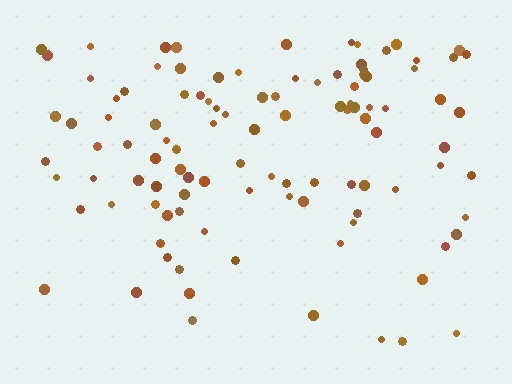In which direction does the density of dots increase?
From bottom to top, with the top side densest.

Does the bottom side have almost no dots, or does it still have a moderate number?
Still a moderate number, just noticeably fewer than the top.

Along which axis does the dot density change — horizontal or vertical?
Vertical.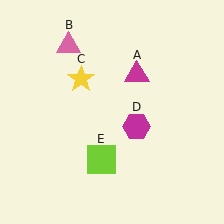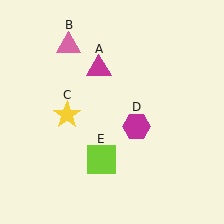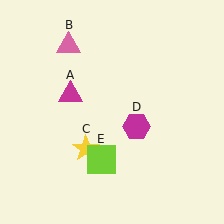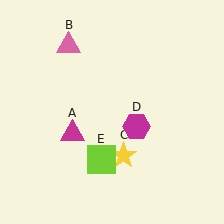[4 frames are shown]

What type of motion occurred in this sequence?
The magenta triangle (object A), yellow star (object C) rotated counterclockwise around the center of the scene.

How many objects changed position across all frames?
2 objects changed position: magenta triangle (object A), yellow star (object C).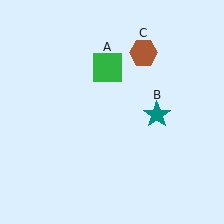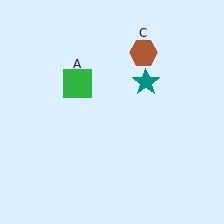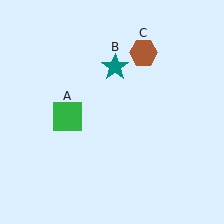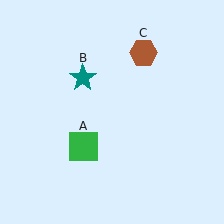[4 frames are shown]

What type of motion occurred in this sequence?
The green square (object A), teal star (object B) rotated counterclockwise around the center of the scene.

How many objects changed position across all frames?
2 objects changed position: green square (object A), teal star (object B).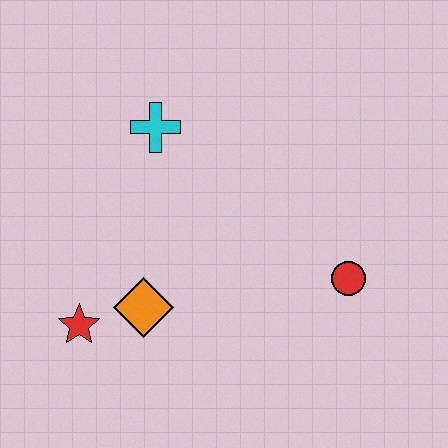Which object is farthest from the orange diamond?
The red circle is farthest from the orange diamond.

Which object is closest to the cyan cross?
The orange diamond is closest to the cyan cross.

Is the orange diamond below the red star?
No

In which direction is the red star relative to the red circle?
The red star is to the left of the red circle.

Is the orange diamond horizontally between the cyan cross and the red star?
Yes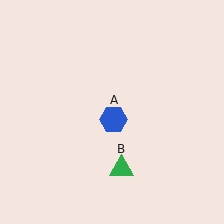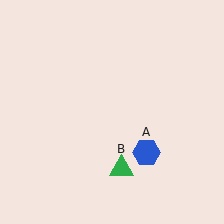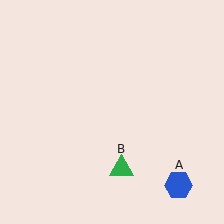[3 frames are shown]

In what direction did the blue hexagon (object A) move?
The blue hexagon (object A) moved down and to the right.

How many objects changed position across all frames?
1 object changed position: blue hexagon (object A).